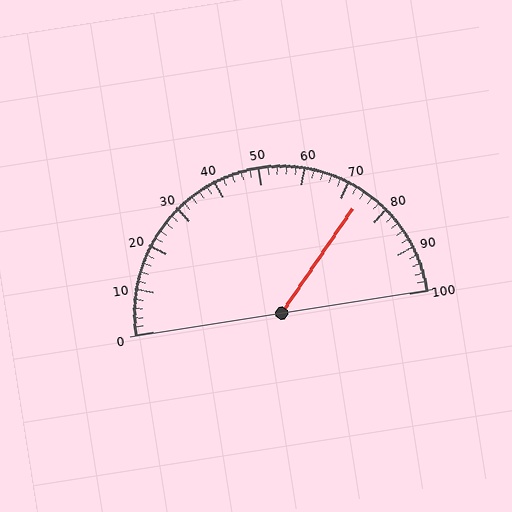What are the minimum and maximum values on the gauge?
The gauge ranges from 0 to 100.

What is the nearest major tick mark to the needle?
The nearest major tick mark is 70.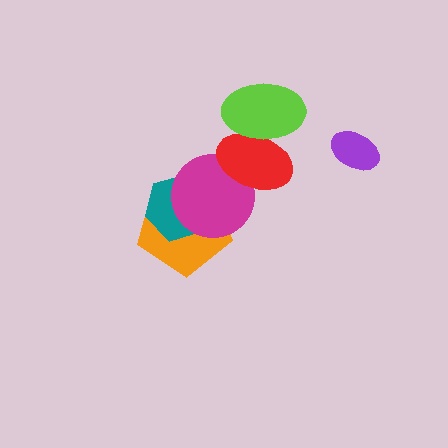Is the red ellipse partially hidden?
Yes, it is partially covered by another shape.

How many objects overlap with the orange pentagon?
2 objects overlap with the orange pentagon.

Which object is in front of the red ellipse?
The lime ellipse is in front of the red ellipse.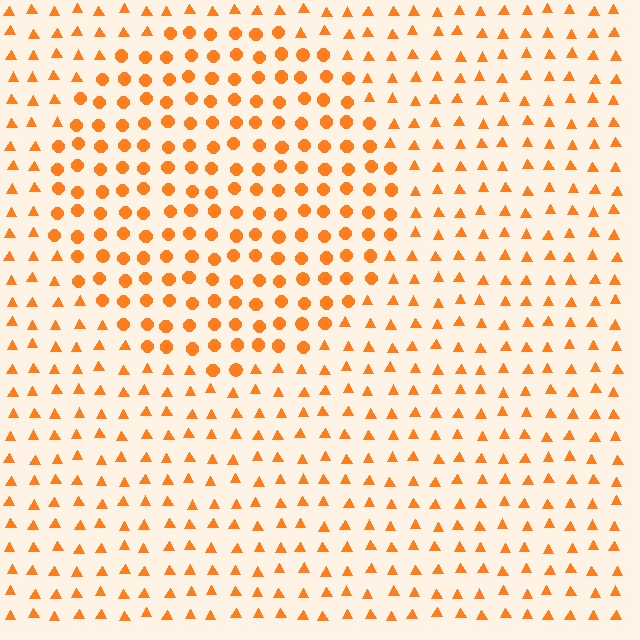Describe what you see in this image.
The image is filled with small orange elements arranged in a uniform grid. A circle-shaped region contains circles, while the surrounding area contains triangles. The boundary is defined purely by the change in element shape.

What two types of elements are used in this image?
The image uses circles inside the circle region and triangles outside it.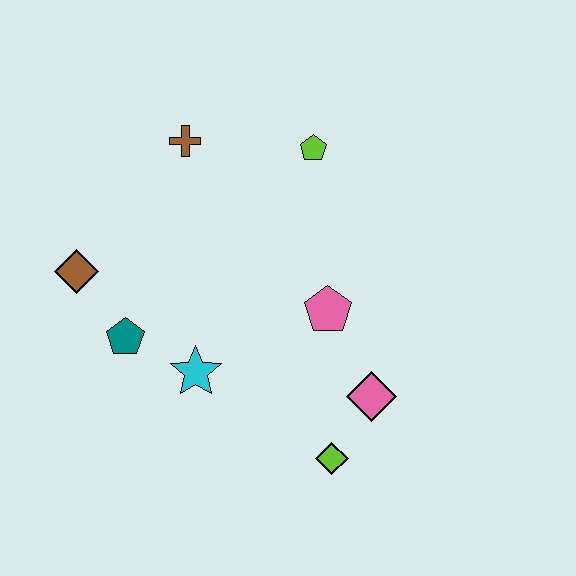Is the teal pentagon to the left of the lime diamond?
Yes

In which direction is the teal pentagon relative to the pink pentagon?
The teal pentagon is to the left of the pink pentagon.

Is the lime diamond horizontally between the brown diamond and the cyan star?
No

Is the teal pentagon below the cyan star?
No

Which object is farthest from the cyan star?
The lime pentagon is farthest from the cyan star.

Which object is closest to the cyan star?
The teal pentagon is closest to the cyan star.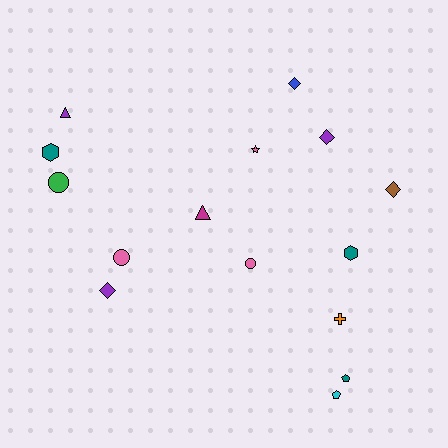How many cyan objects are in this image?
There is 1 cyan object.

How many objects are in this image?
There are 15 objects.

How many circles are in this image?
There are 3 circles.